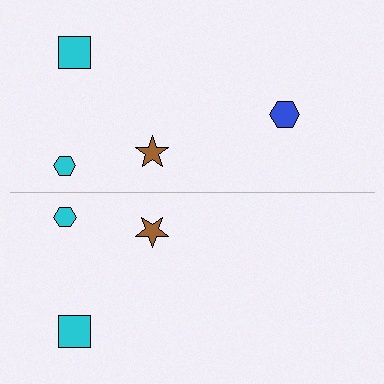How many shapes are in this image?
There are 7 shapes in this image.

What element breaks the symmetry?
A blue hexagon is missing from the bottom side.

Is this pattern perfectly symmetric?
No, the pattern is not perfectly symmetric. A blue hexagon is missing from the bottom side.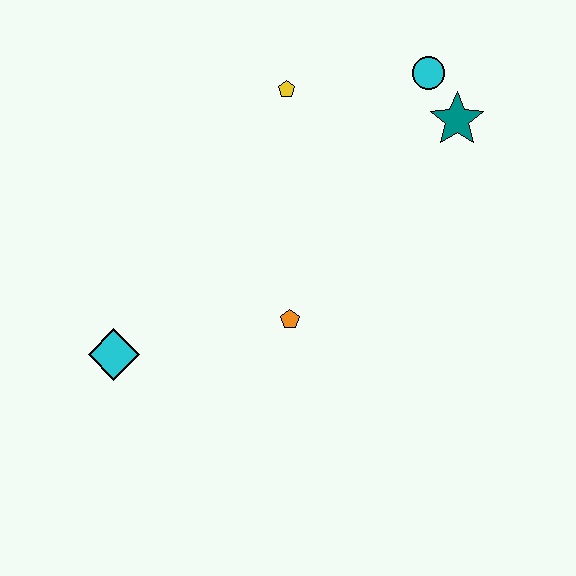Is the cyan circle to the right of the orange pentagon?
Yes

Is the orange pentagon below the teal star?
Yes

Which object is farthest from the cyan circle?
The cyan diamond is farthest from the cyan circle.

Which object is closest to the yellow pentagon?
The cyan circle is closest to the yellow pentagon.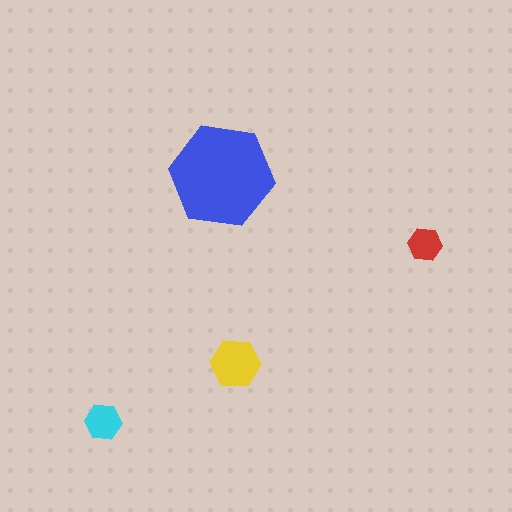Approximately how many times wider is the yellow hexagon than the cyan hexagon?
About 1.5 times wider.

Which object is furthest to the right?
The red hexagon is rightmost.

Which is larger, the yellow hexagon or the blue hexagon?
The blue one.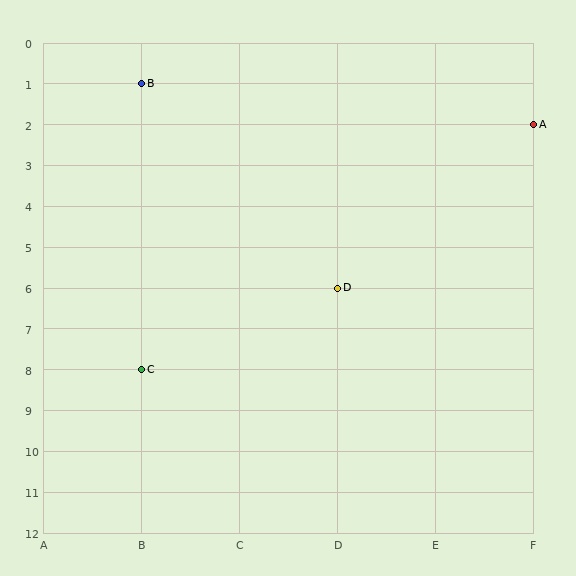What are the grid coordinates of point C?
Point C is at grid coordinates (B, 8).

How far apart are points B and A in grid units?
Points B and A are 4 columns and 1 row apart (about 4.1 grid units diagonally).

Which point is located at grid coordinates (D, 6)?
Point D is at (D, 6).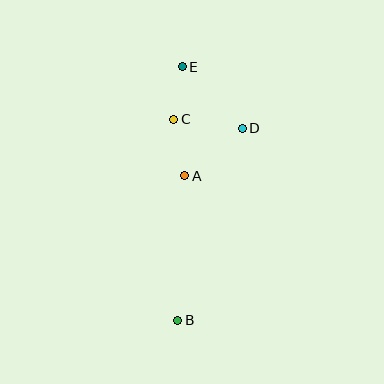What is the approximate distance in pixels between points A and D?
The distance between A and D is approximately 75 pixels.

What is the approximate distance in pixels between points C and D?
The distance between C and D is approximately 69 pixels.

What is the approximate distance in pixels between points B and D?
The distance between B and D is approximately 202 pixels.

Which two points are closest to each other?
Points C and E are closest to each other.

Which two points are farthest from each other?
Points B and E are farthest from each other.